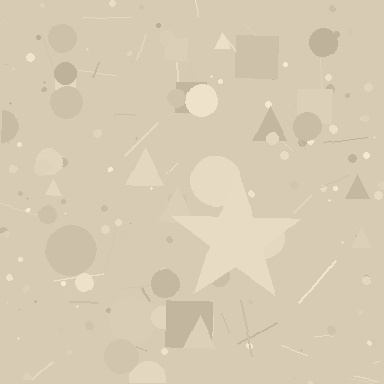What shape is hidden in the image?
A star is hidden in the image.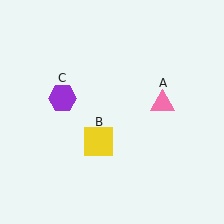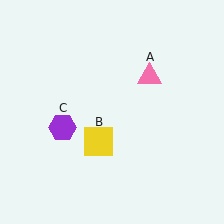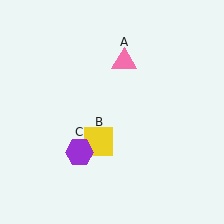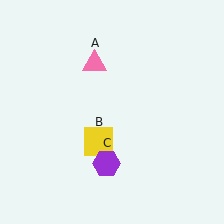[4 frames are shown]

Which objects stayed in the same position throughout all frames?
Yellow square (object B) remained stationary.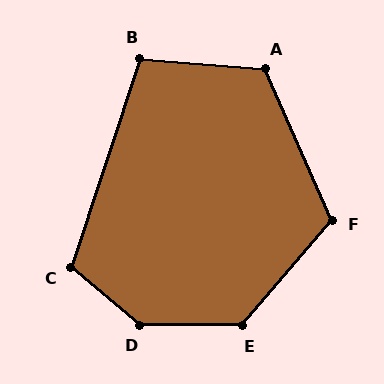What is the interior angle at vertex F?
Approximately 116 degrees (obtuse).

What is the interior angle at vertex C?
Approximately 112 degrees (obtuse).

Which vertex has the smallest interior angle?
B, at approximately 104 degrees.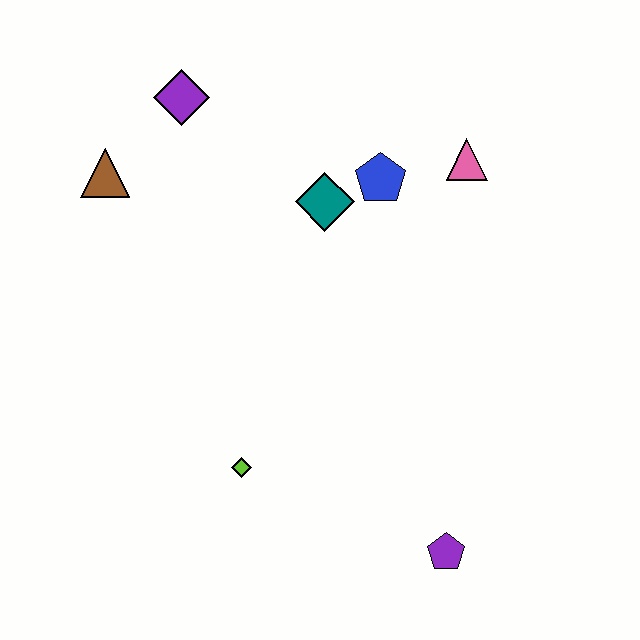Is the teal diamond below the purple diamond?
Yes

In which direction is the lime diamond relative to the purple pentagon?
The lime diamond is to the left of the purple pentagon.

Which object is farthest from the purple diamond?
The purple pentagon is farthest from the purple diamond.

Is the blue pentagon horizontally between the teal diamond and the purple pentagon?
Yes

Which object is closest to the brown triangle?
The purple diamond is closest to the brown triangle.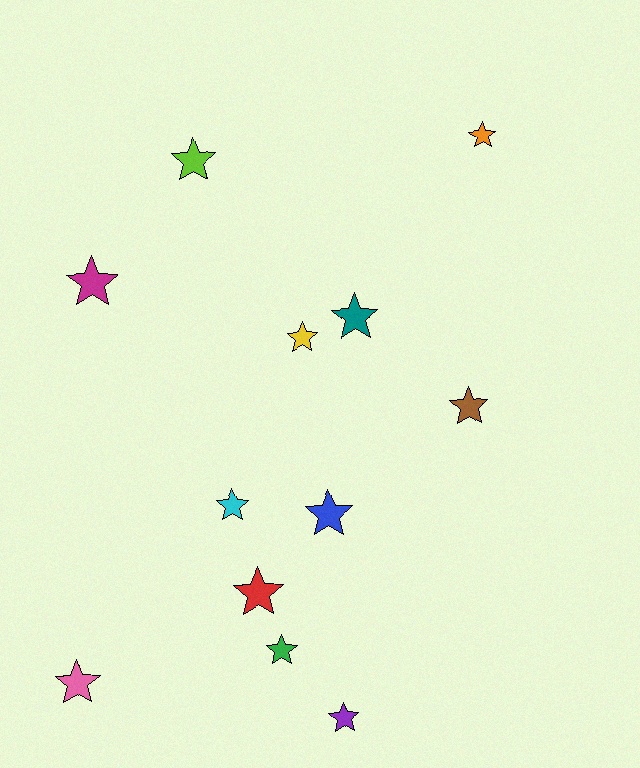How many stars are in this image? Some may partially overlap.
There are 12 stars.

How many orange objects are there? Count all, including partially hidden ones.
There is 1 orange object.